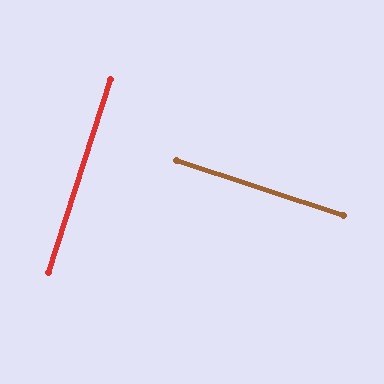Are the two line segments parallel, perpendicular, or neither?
Perpendicular — they meet at approximately 90°.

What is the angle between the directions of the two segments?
Approximately 90 degrees.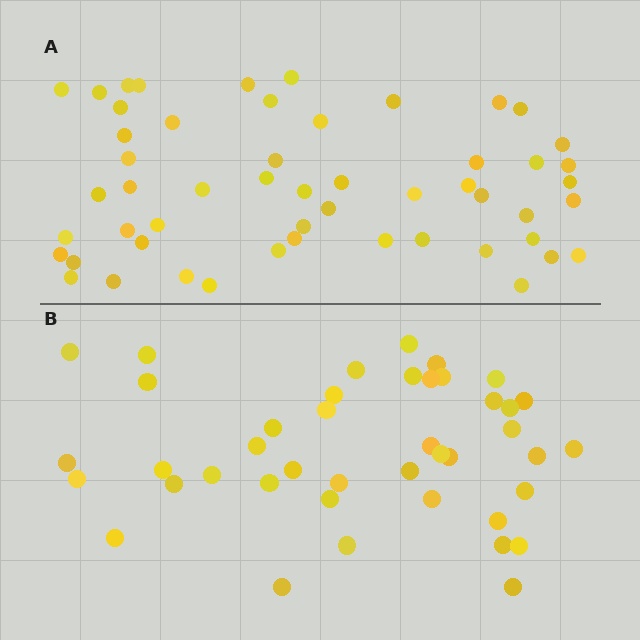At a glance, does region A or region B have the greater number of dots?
Region A (the top region) has more dots.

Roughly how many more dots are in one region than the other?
Region A has roughly 12 or so more dots than region B.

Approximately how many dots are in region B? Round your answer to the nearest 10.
About 40 dots. (The exact count is 42, which rounds to 40.)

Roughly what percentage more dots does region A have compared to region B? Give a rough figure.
About 25% more.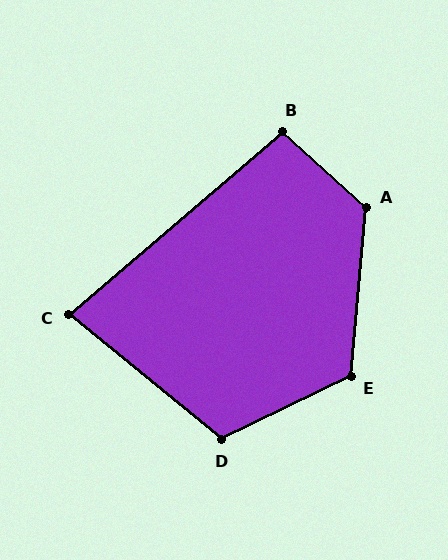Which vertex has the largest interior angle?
A, at approximately 127 degrees.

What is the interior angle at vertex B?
Approximately 97 degrees (obtuse).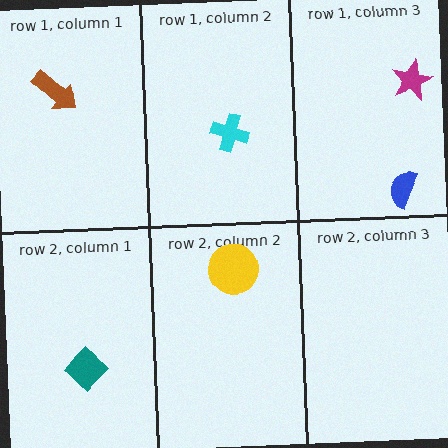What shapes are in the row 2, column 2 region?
The yellow circle.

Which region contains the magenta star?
The row 1, column 3 region.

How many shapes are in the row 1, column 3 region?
2.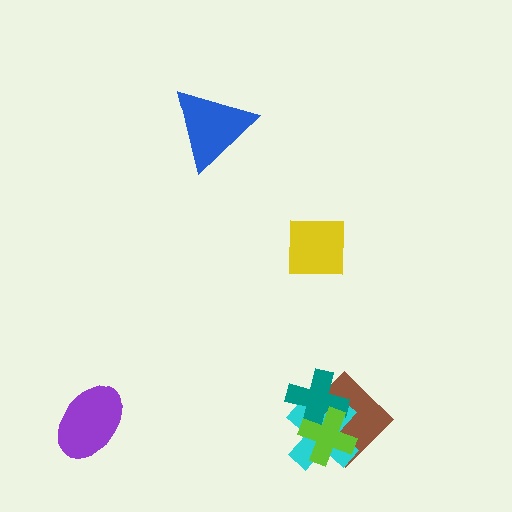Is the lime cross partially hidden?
No, no other shape covers it.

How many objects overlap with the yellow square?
0 objects overlap with the yellow square.